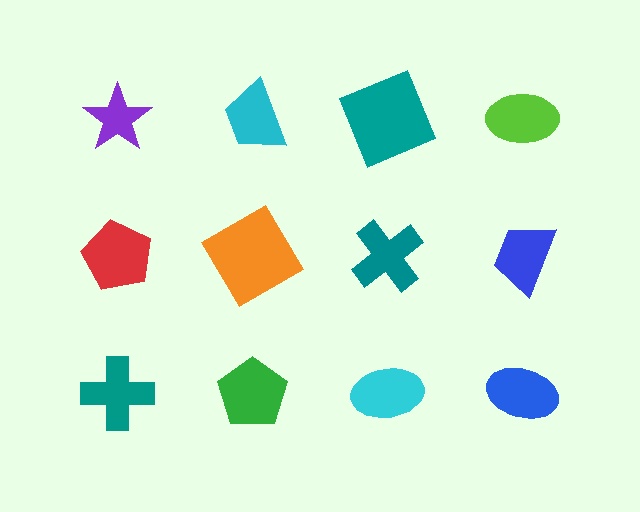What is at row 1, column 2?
A cyan trapezoid.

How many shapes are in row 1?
4 shapes.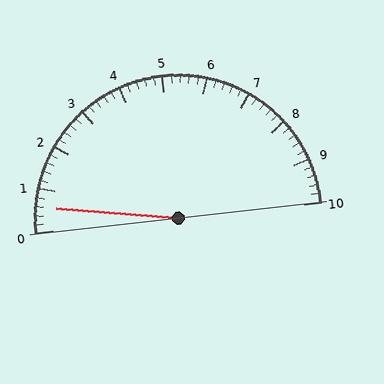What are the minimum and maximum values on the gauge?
The gauge ranges from 0 to 10.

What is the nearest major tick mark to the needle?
The nearest major tick mark is 1.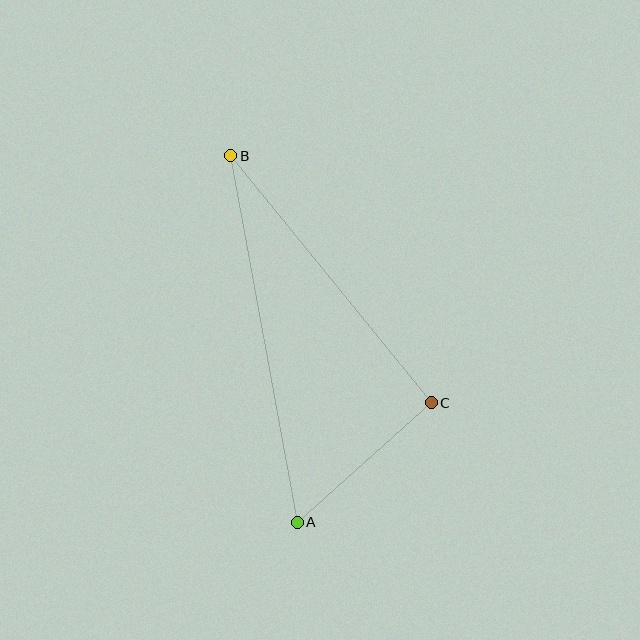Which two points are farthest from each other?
Points A and B are farthest from each other.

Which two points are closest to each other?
Points A and C are closest to each other.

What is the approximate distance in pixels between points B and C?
The distance between B and C is approximately 318 pixels.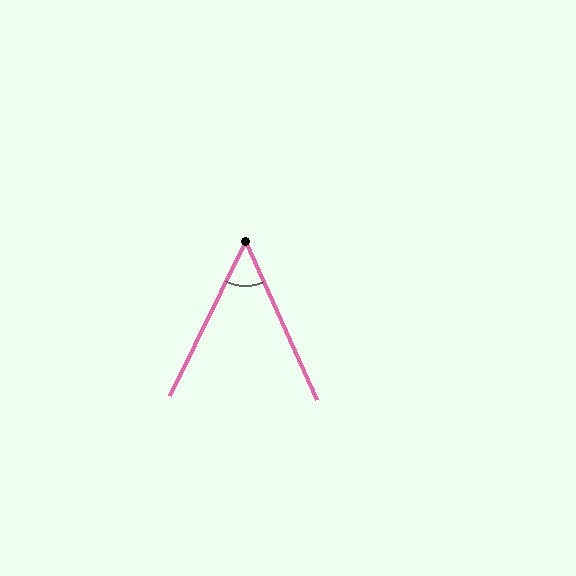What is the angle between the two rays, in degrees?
Approximately 50 degrees.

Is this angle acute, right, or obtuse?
It is acute.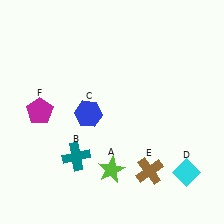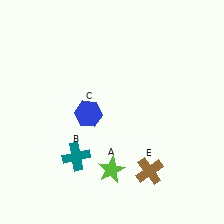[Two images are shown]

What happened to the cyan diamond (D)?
The cyan diamond (D) was removed in Image 2. It was in the bottom-right area of Image 1.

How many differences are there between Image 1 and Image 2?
There are 2 differences between the two images.